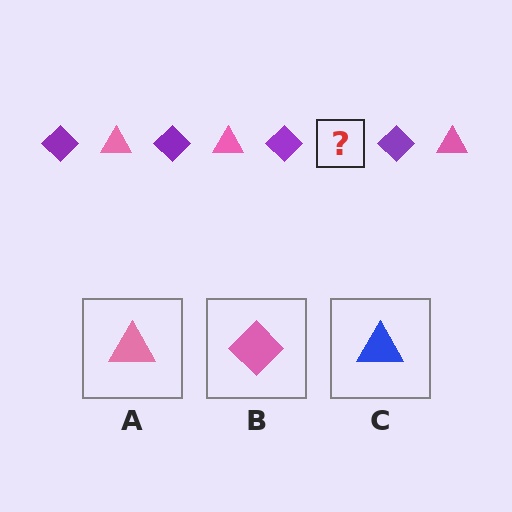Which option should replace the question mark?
Option A.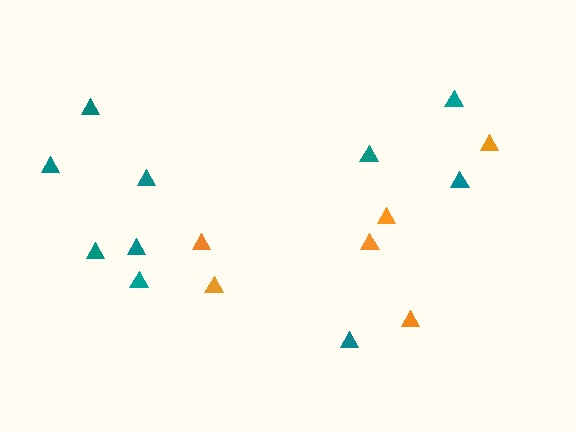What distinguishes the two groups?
There are 2 groups: one group of orange triangles (6) and one group of teal triangles (10).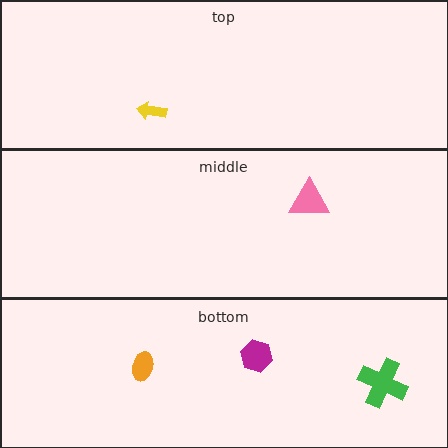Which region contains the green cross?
The bottom region.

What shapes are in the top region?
The yellow arrow.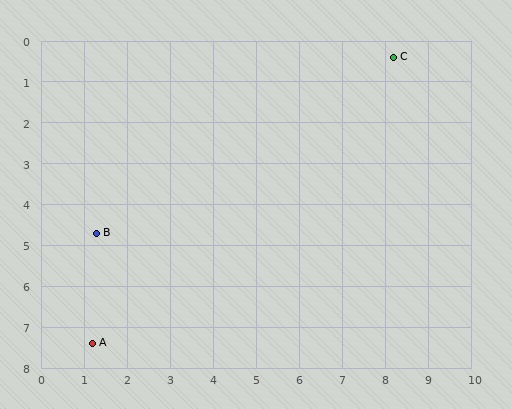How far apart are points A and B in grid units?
Points A and B are about 2.7 grid units apart.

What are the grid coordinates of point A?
Point A is at approximately (1.2, 7.4).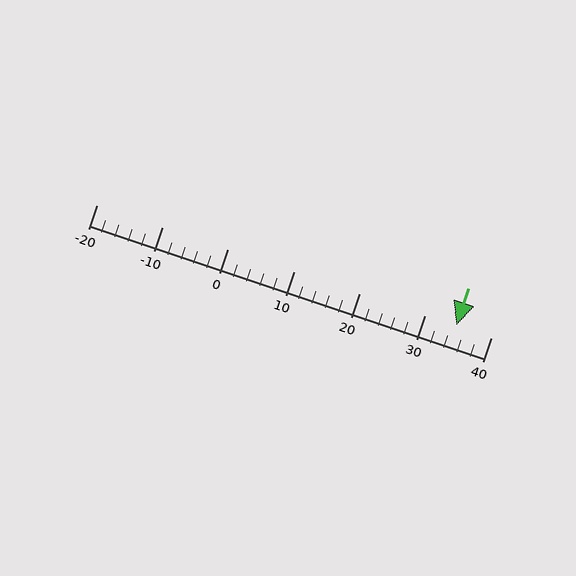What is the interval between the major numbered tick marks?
The major tick marks are spaced 10 units apart.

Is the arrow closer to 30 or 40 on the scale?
The arrow is closer to 30.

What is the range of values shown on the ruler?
The ruler shows values from -20 to 40.